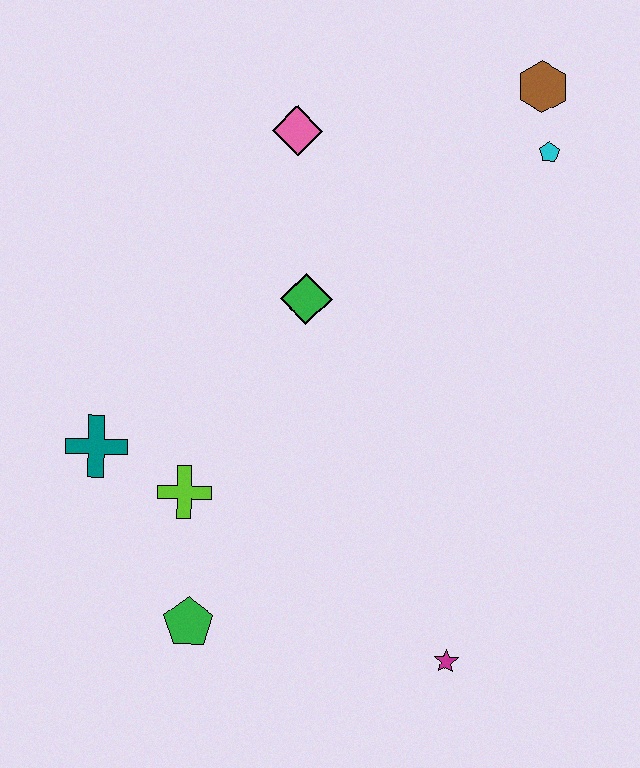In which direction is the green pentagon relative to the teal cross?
The green pentagon is below the teal cross.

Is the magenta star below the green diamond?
Yes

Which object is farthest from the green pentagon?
The brown hexagon is farthest from the green pentagon.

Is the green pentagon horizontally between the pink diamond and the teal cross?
Yes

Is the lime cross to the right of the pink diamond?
No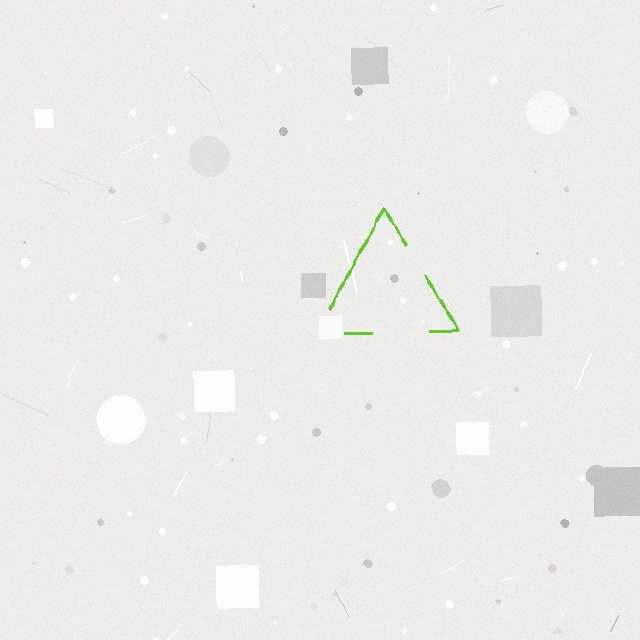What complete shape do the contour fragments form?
The contour fragments form a triangle.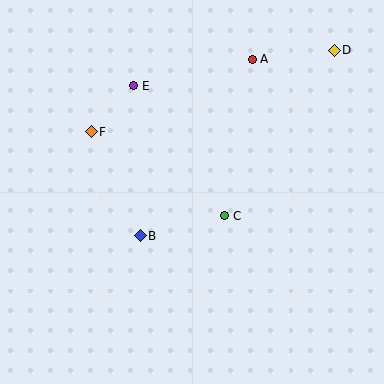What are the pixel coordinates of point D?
Point D is at (334, 50).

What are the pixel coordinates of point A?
Point A is at (252, 59).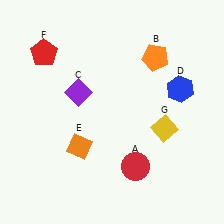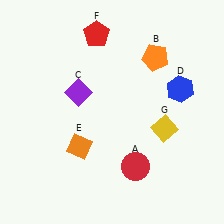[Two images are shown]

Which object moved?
The red pentagon (F) moved right.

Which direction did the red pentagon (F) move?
The red pentagon (F) moved right.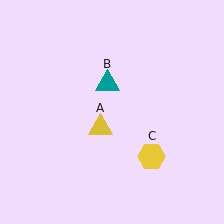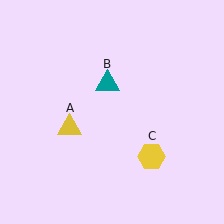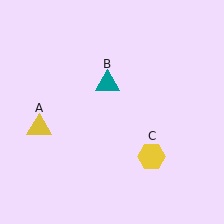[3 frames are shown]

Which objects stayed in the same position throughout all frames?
Teal triangle (object B) and yellow hexagon (object C) remained stationary.